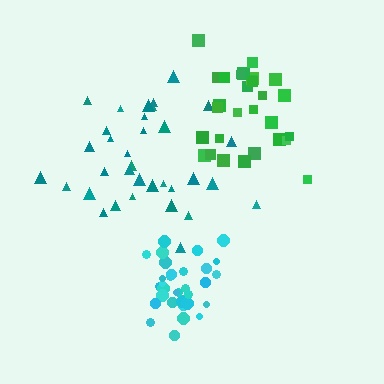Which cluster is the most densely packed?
Cyan.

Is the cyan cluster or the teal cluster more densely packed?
Cyan.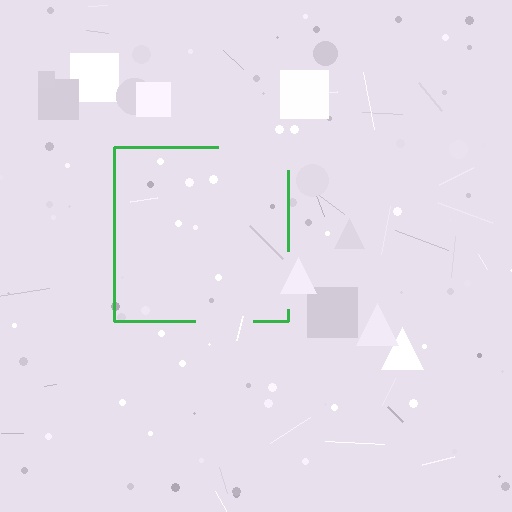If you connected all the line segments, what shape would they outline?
They would outline a square.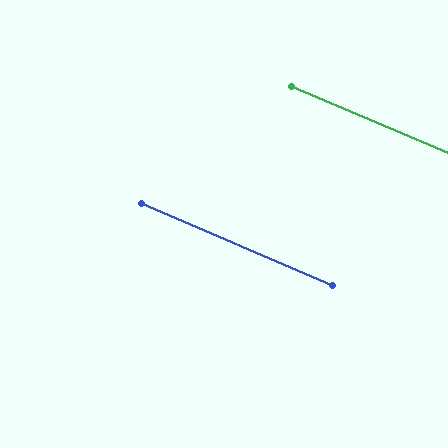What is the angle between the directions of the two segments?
Approximately 0 degrees.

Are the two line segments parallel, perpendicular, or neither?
Parallel — their directions differ by only 0.4°.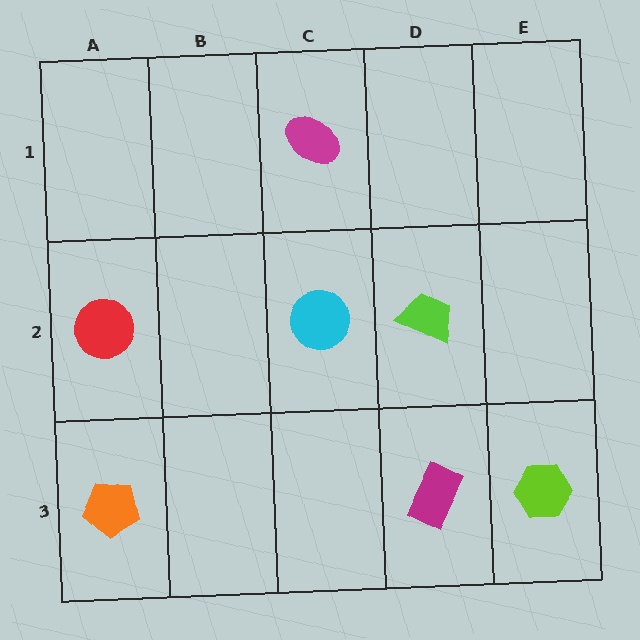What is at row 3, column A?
An orange pentagon.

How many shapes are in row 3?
3 shapes.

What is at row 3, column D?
A magenta rectangle.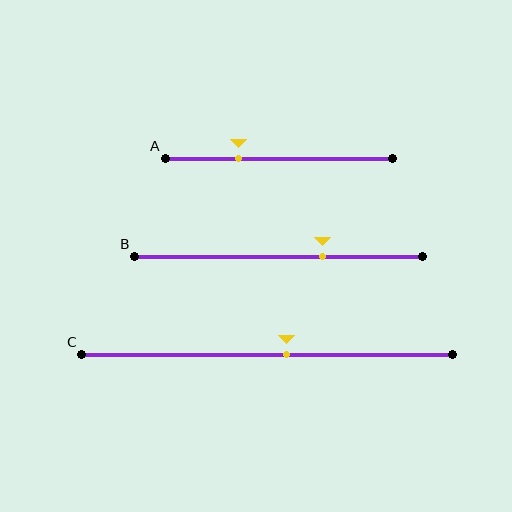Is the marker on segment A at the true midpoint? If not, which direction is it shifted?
No, the marker on segment A is shifted to the left by about 18% of the segment length.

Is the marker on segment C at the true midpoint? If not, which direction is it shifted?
No, the marker on segment C is shifted to the right by about 5% of the segment length.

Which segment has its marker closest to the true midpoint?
Segment C has its marker closest to the true midpoint.